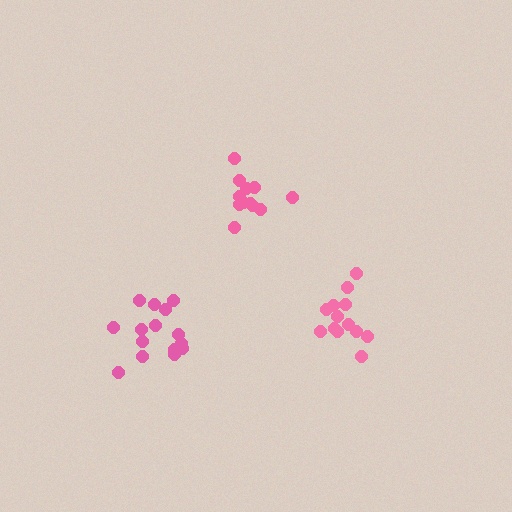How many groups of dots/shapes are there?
There are 3 groups.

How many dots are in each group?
Group 1: 15 dots, Group 2: 12 dots, Group 3: 13 dots (40 total).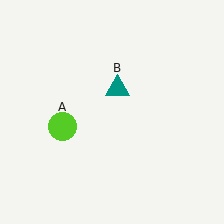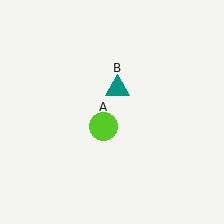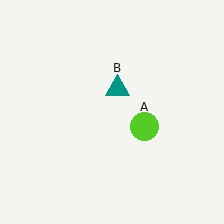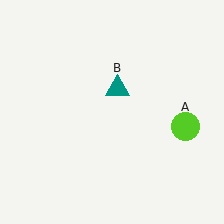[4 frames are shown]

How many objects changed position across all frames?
1 object changed position: lime circle (object A).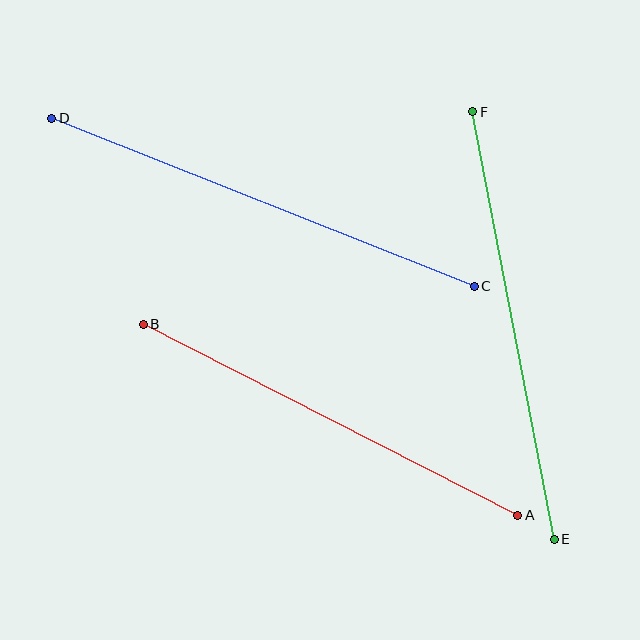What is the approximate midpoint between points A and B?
The midpoint is at approximately (331, 420) pixels.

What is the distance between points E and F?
The distance is approximately 435 pixels.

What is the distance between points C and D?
The distance is approximately 455 pixels.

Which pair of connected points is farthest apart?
Points C and D are farthest apart.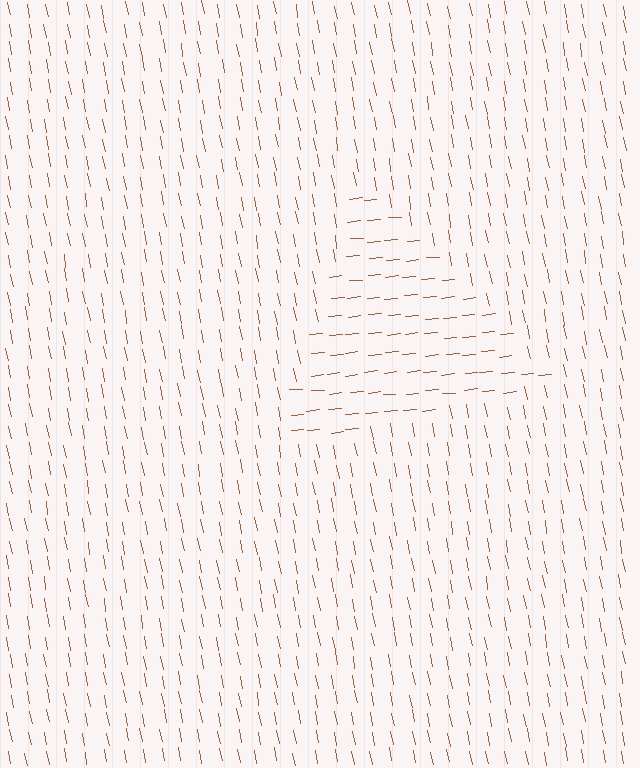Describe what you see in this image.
The image is filled with small brown line segments. A triangle region in the image has lines oriented differently from the surrounding lines, creating a visible texture boundary.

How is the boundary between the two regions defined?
The boundary is defined purely by a change in line orientation (approximately 85 degrees difference). All lines are the same color and thickness.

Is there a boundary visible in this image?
Yes, there is a texture boundary formed by a change in line orientation.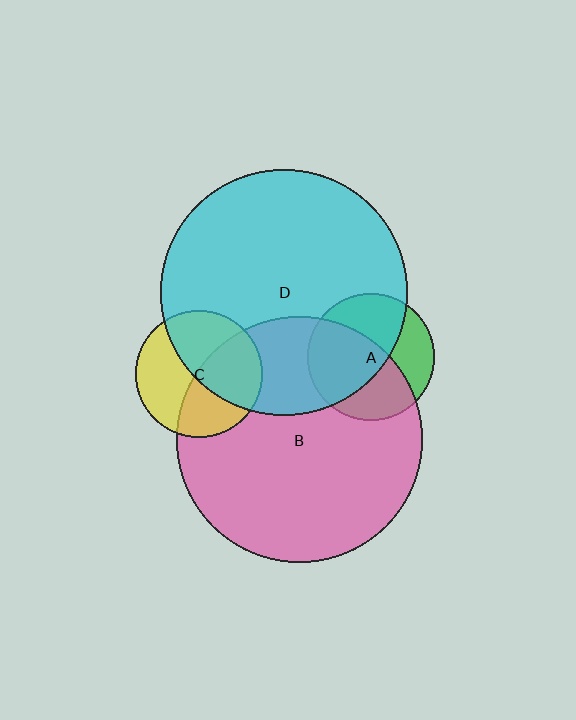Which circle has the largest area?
Circle D (cyan).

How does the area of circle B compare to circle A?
Approximately 3.8 times.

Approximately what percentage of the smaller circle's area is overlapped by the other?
Approximately 50%.